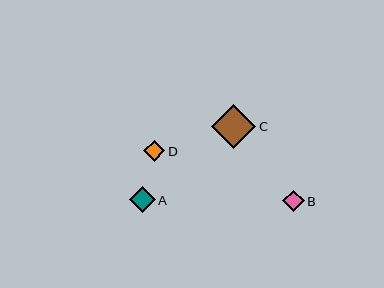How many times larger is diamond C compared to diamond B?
Diamond C is approximately 2.1 times the size of diamond B.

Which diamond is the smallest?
Diamond B is the smallest with a size of approximately 21 pixels.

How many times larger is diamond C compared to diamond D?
Diamond C is approximately 2.1 times the size of diamond D.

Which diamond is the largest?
Diamond C is the largest with a size of approximately 44 pixels.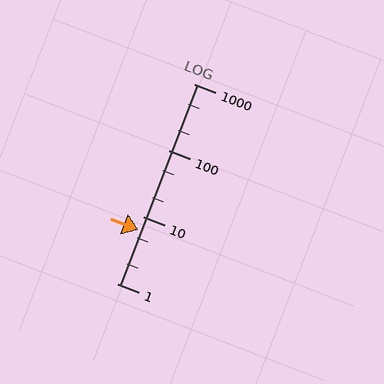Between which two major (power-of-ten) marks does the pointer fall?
The pointer is between 1 and 10.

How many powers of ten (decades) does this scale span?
The scale spans 3 decades, from 1 to 1000.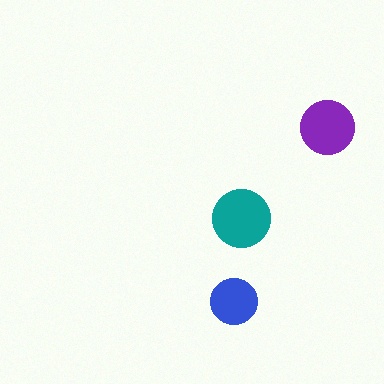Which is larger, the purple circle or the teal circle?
The teal one.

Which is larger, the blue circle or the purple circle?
The purple one.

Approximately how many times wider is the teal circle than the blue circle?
About 1.5 times wider.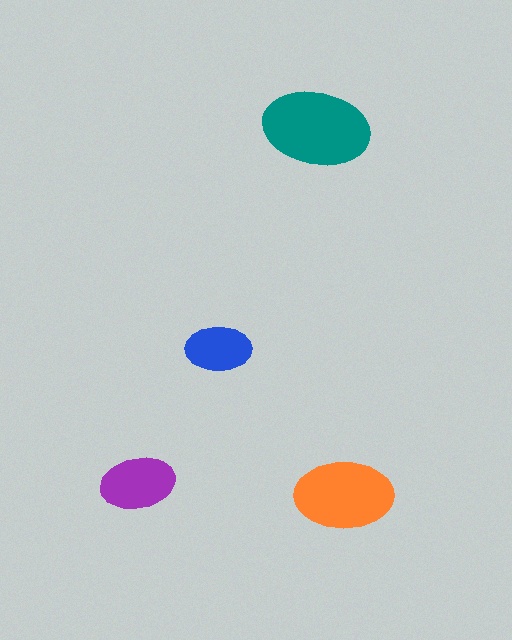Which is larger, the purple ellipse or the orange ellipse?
The orange one.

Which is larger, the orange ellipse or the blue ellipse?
The orange one.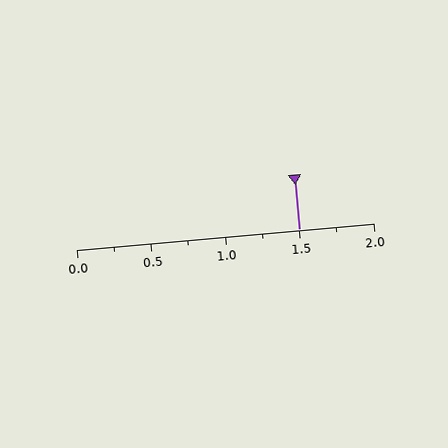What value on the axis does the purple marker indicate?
The marker indicates approximately 1.5.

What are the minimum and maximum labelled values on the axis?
The axis runs from 0.0 to 2.0.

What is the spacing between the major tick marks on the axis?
The major ticks are spaced 0.5 apart.